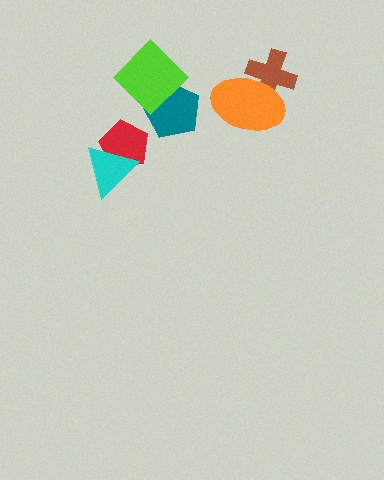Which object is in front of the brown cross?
The orange ellipse is in front of the brown cross.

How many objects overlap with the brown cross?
1 object overlaps with the brown cross.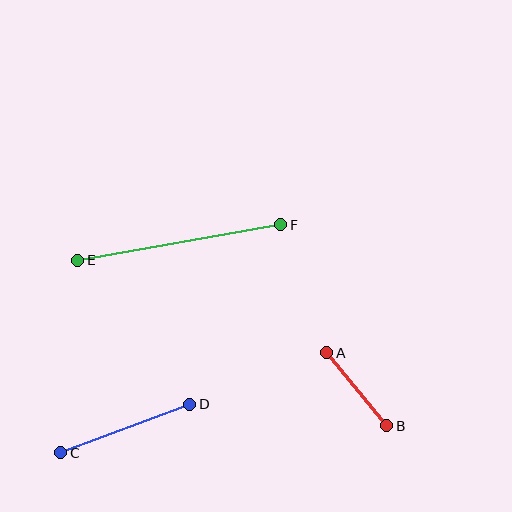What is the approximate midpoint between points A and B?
The midpoint is at approximately (357, 389) pixels.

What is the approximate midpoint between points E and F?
The midpoint is at approximately (179, 242) pixels.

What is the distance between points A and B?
The distance is approximately 95 pixels.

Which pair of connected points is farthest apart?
Points E and F are farthest apart.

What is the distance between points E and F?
The distance is approximately 206 pixels.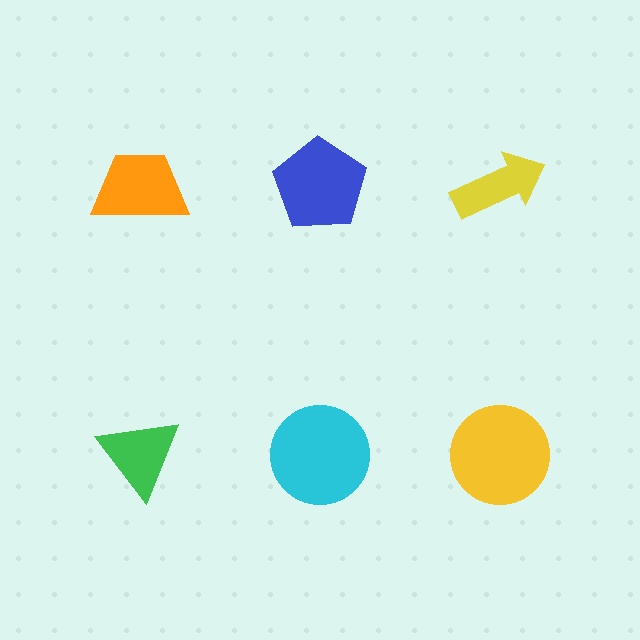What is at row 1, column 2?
A blue pentagon.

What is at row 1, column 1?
An orange trapezoid.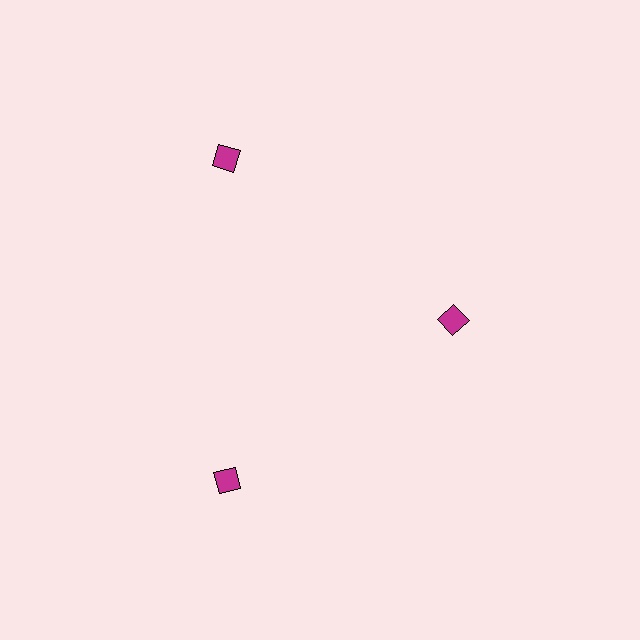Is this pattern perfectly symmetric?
No. The 3 magenta squares are arranged in a ring, but one element near the 3 o'clock position is pulled inward toward the center, breaking the 3-fold rotational symmetry.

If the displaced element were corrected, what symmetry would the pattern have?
It would have 3-fold rotational symmetry — the pattern would map onto itself every 120 degrees.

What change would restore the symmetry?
The symmetry would be restored by moving it outward, back onto the ring so that all 3 squares sit at equal angles and equal distance from the center.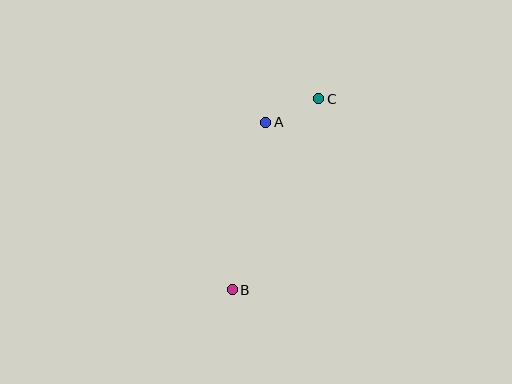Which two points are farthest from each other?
Points B and C are farthest from each other.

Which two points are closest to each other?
Points A and C are closest to each other.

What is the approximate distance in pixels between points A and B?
The distance between A and B is approximately 171 pixels.